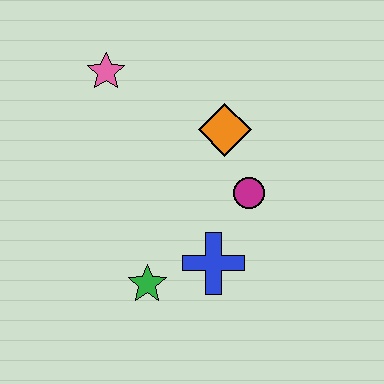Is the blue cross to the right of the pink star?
Yes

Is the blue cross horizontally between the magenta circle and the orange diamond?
No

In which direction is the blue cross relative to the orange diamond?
The blue cross is below the orange diamond.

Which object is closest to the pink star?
The orange diamond is closest to the pink star.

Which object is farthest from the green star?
The pink star is farthest from the green star.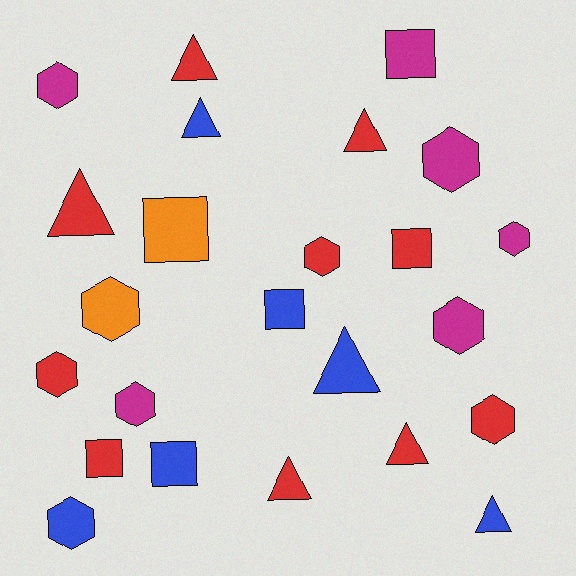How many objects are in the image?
There are 24 objects.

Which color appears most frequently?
Red, with 10 objects.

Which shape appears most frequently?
Hexagon, with 10 objects.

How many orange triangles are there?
There are no orange triangles.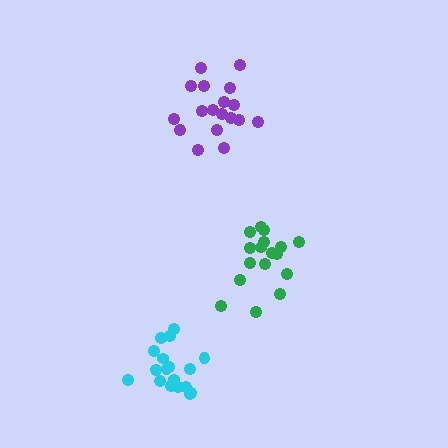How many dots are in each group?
Group 1: 17 dots, Group 2: 18 dots, Group 3: 18 dots (53 total).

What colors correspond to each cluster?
The clusters are colored: green, cyan, purple.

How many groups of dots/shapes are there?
There are 3 groups.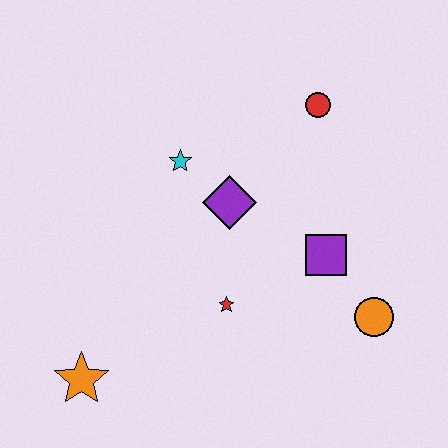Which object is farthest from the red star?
The red circle is farthest from the red star.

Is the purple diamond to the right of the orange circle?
No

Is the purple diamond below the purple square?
No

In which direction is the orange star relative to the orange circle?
The orange star is to the left of the orange circle.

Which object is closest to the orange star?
The red star is closest to the orange star.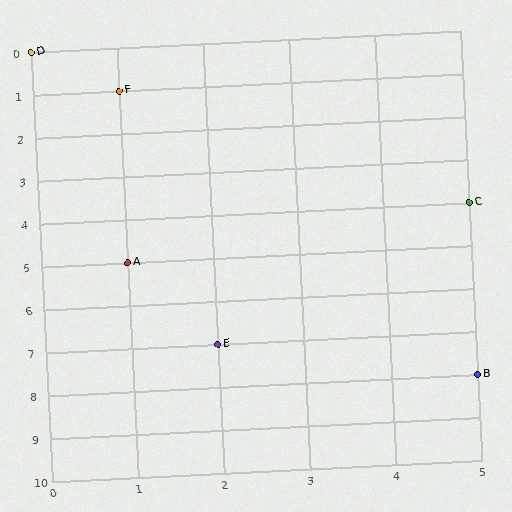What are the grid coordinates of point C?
Point C is at grid coordinates (5, 4).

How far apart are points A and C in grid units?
Points A and C are 4 columns and 1 row apart (about 4.1 grid units diagonally).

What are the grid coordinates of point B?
Point B is at grid coordinates (5, 8).